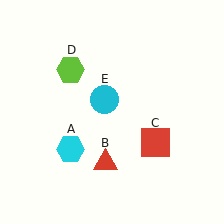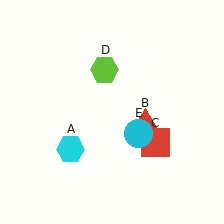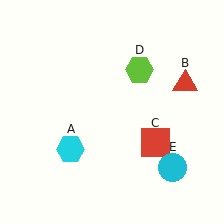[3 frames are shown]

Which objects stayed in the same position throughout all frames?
Cyan hexagon (object A) and red square (object C) remained stationary.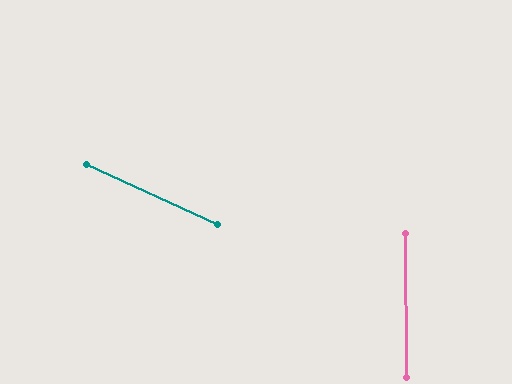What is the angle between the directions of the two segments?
Approximately 65 degrees.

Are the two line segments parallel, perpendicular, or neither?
Neither parallel nor perpendicular — they differ by about 65°.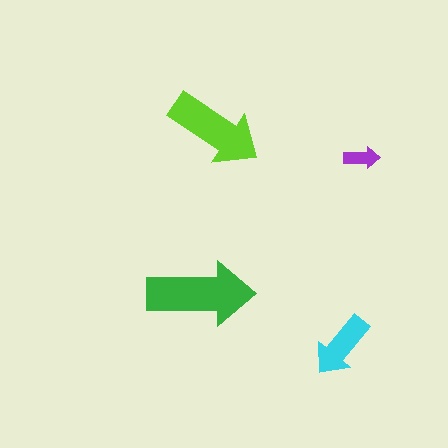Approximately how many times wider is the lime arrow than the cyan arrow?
About 1.5 times wider.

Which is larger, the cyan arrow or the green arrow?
The green one.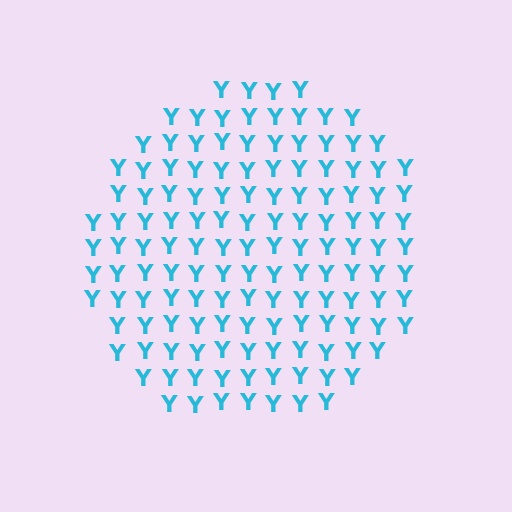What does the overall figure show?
The overall figure shows a circle.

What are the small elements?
The small elements are letter Y's.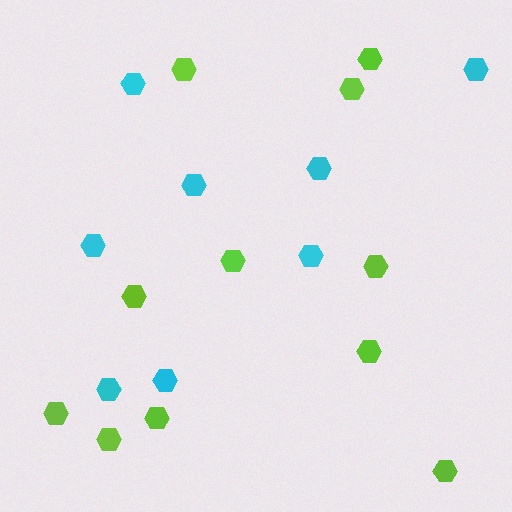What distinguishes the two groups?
There are 2 groups: one group of cyan hexagons (8) and one group of lime hexagons (11).